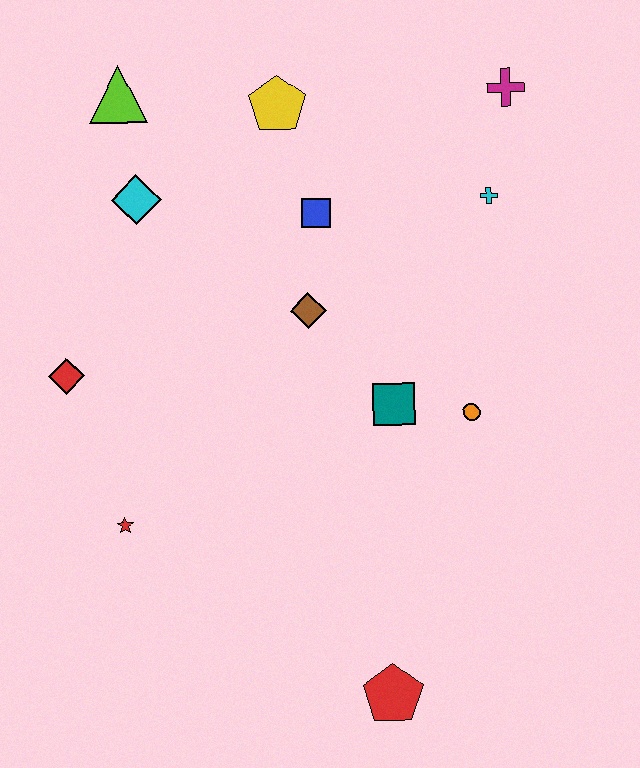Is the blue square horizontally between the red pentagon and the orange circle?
No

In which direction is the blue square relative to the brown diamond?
The blue square is above the brown diamond.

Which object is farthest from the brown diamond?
The red pentagon is farthest from the brown diamond.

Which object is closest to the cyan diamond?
The lime triangle is closest to the cyan diamond.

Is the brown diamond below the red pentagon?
No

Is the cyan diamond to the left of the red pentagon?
Yes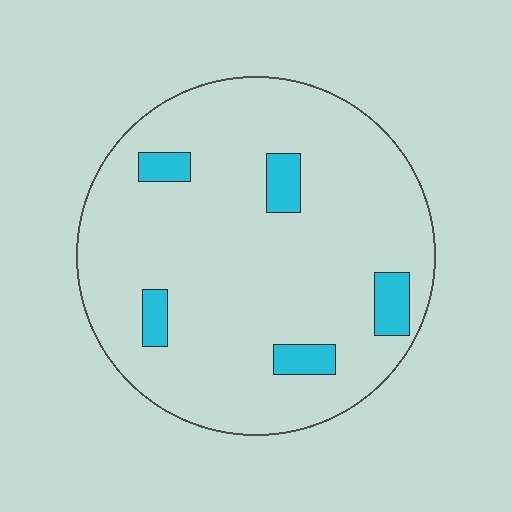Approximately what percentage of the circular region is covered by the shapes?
Approximately 10%.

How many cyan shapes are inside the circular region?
5.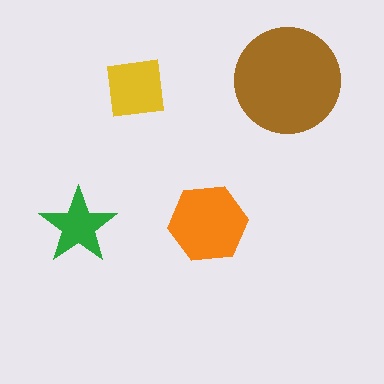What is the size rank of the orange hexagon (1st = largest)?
2nd.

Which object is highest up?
The brown circle is topmost.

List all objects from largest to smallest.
The brown circle, the orange hexagon, the yellow square, the green star.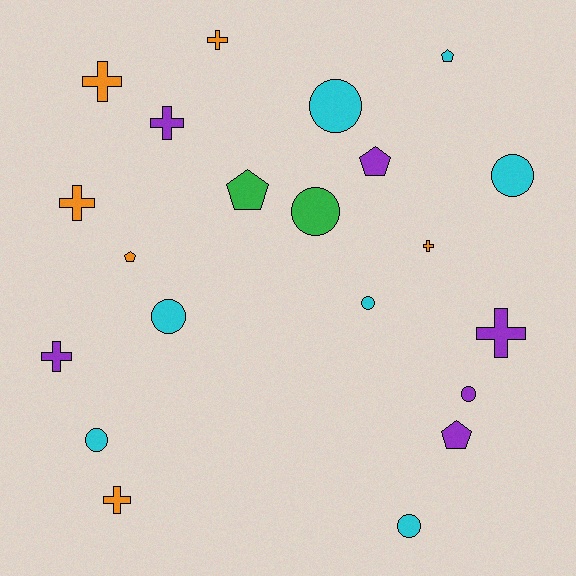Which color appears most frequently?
Cyan, with 7 objects.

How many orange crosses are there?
There are 5 orange crosses.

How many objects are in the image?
There are 21 objects.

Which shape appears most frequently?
Circle, with 8 objects.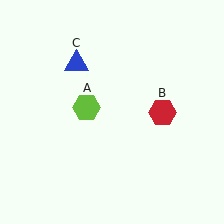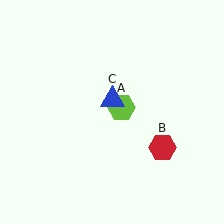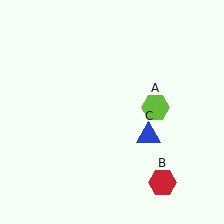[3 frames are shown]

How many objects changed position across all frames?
3 objects changed position: lime hexagon (object A), red hexagon (object B), blue triangle (object C).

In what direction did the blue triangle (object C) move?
The blue triangle (object C) moved down and to the right.